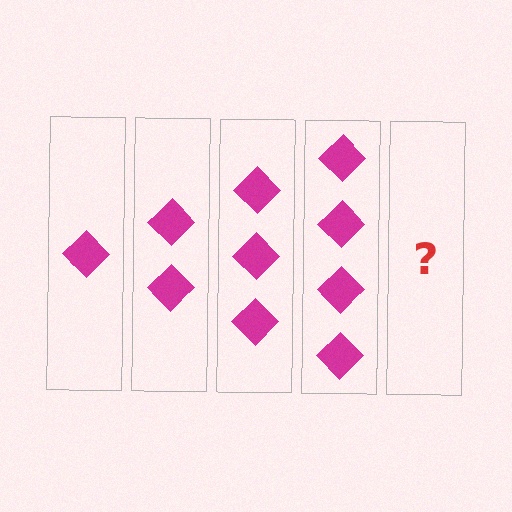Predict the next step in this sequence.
The next step is 5 diamonds.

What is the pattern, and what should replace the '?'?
The pattern is that each step adds one more diamond. The '?' should be 5 diamonds.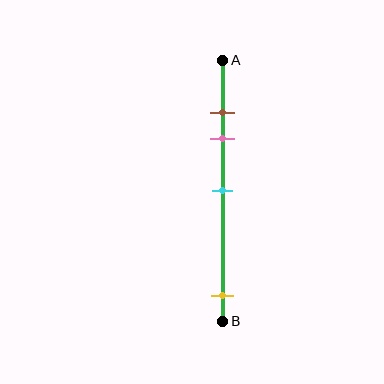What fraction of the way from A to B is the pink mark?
The pink mark is approximately 30% (0.3) of the way from A to B.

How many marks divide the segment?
There are 4 marks dividing the segment.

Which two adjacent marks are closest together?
The brown and pink marks are the closest adjacent pair.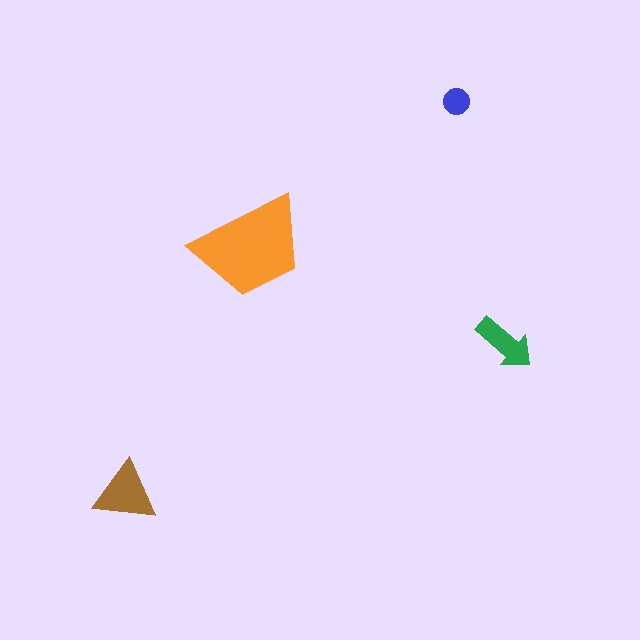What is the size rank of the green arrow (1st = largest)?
3rd.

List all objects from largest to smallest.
The orange trapezoid, the brown triangle, the green arrow, the blue circle.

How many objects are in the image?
There are 4 objects in the image.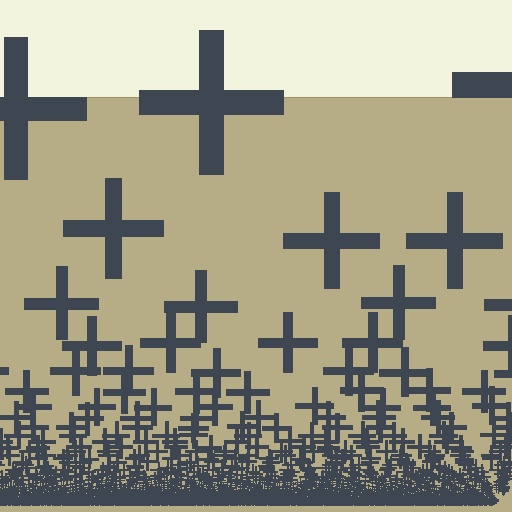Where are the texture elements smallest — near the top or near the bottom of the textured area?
Near the bottom.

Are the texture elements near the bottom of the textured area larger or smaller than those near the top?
Smaller. The gradient is inverted — elements near the bottom are smaller and denser.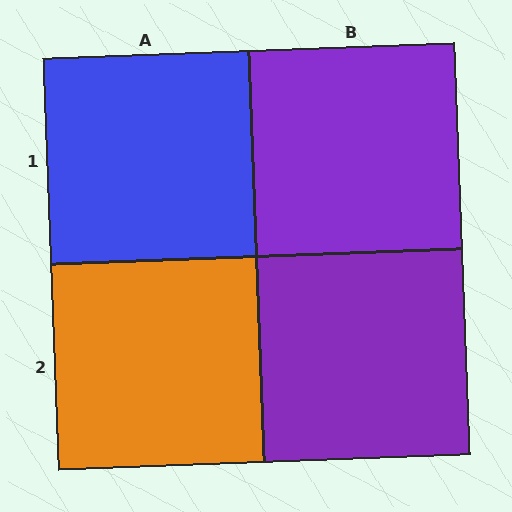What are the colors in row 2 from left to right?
Orange, purple.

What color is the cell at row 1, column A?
Blue.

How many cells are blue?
1 cell is blue.